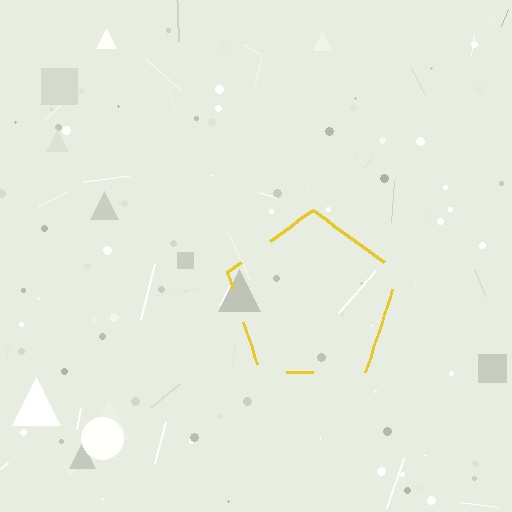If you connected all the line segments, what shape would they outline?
They would outline a pentagon.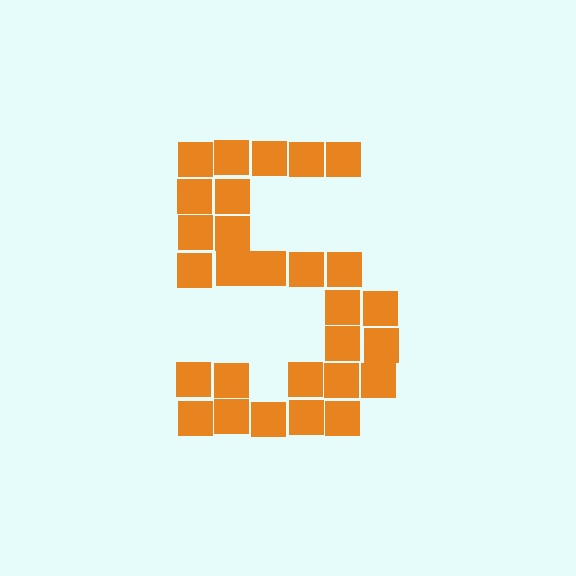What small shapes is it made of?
It is made of small squares.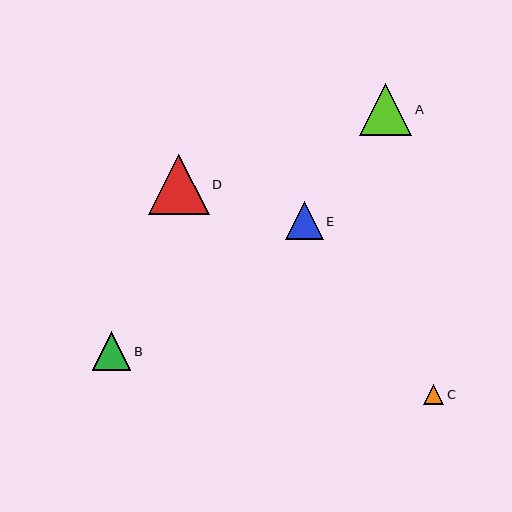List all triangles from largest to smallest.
From largest to smallest: D, A, B, E, C.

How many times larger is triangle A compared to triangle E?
Triangle A is approximately 1.4 times the size of triangle E.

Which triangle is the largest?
Triangle D is the largest with a size of approximately 60 pixels.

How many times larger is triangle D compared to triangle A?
Triangle D is approximately 1.1 times the size of triangle A.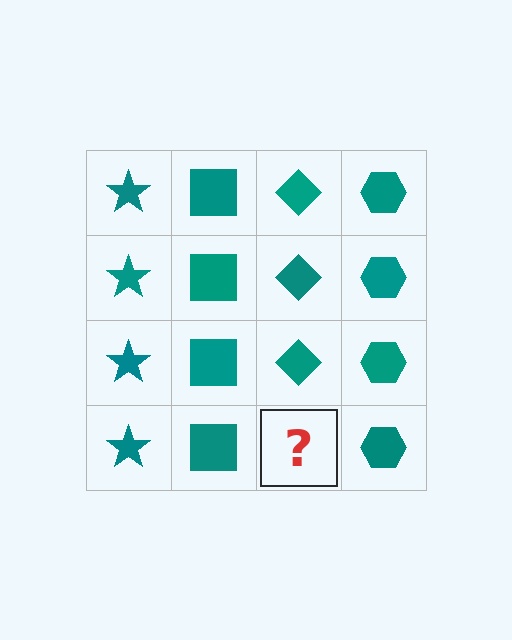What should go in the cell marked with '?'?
The missing cell should contain a teal diamond.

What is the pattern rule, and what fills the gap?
The rule is that each column has a consistent shape. The gap should be filled with a teal diamond.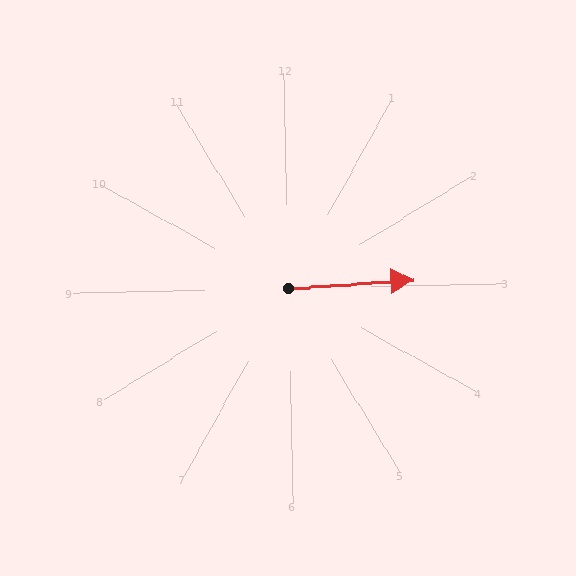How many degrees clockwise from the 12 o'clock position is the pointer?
Approximately 87 degrees.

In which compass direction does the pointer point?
East.